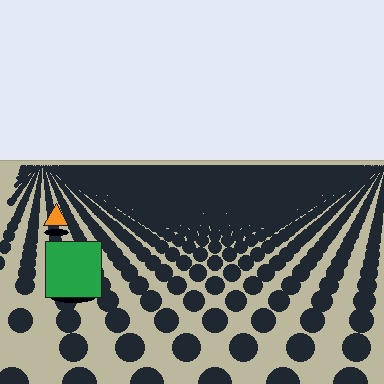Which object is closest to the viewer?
The green square is closest. The texture marks near it are larger and more spread out.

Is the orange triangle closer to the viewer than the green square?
No. The green square is closer — you can tell from the texture gradient: the ground texture is coarser near it.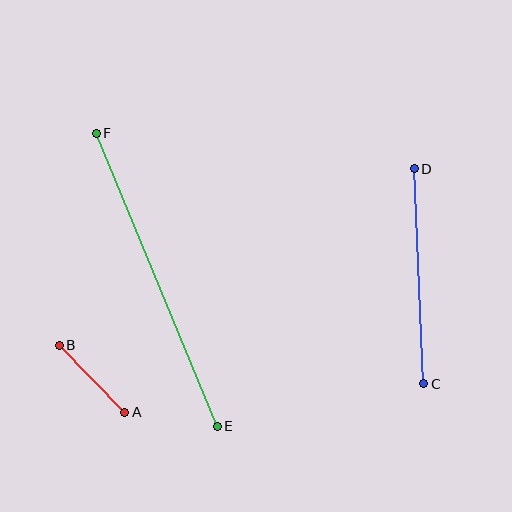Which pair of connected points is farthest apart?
Points E and F are farthest apart.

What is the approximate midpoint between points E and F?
The midpoint is at approximately (157, 280) pixels.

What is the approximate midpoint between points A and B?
The midpoint is at approximately (92, 379) pixels.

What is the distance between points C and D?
The distance is approximately 215 pixels.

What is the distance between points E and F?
The distance is approximately 317 pixels.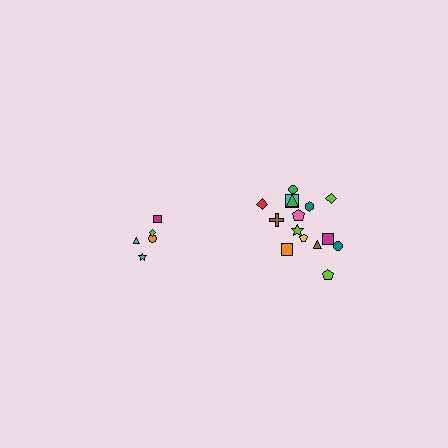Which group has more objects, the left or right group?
The right group.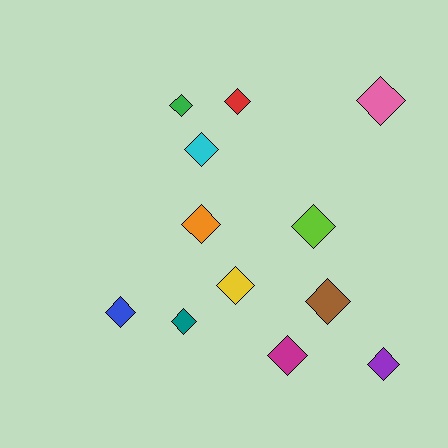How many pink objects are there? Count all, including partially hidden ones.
There is 1 pink object.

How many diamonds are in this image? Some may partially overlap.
There are 12 diamonds.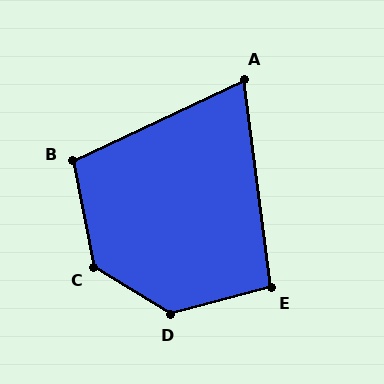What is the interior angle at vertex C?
Approximately 133 degrees (obtuse).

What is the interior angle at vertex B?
Approximately 104 degrees (obtuse).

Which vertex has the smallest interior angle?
A, at approximately 72 degrees.